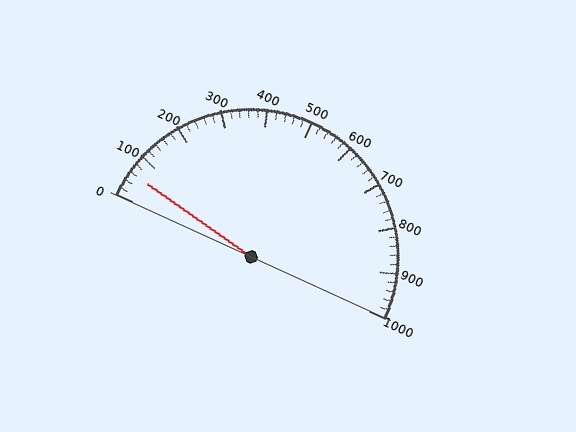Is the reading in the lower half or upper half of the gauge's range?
The reading is in the lower half of the range (0 to 1000).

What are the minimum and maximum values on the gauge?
The gauge ranges from 0 to 1000.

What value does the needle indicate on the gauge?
The needle indicates approximately 60.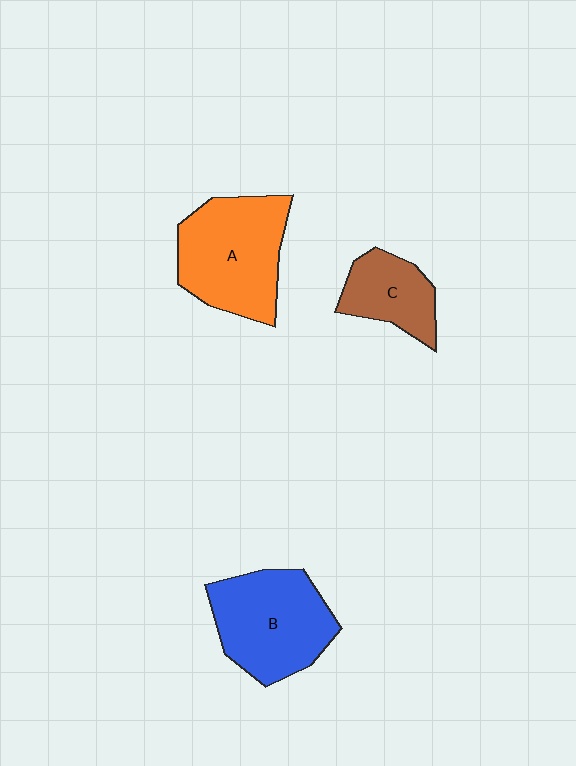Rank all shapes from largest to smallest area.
From largest to smallest: A (orange), B (blue), C (brown).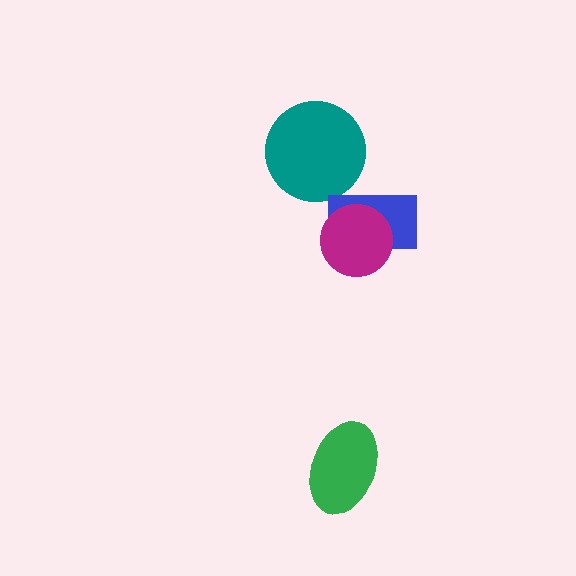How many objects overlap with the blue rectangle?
1 object overlaps with the blue rectangle.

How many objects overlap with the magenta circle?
1 object overlaps with the magenta circle.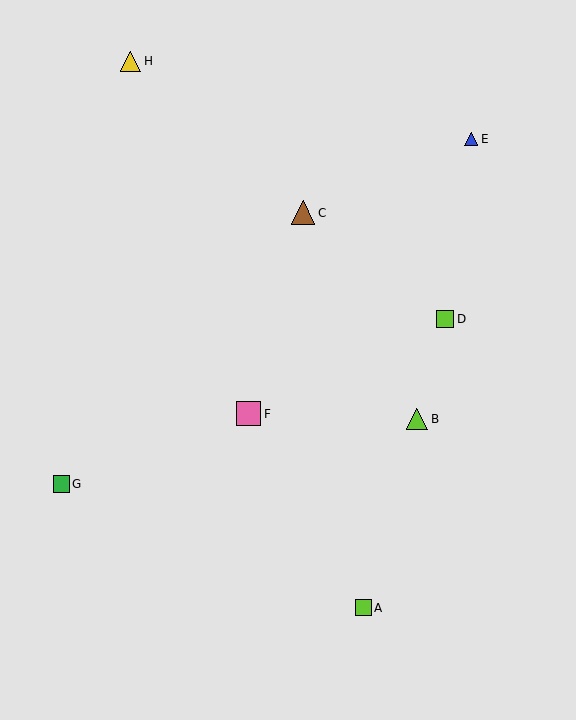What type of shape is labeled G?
Shape G is a green square.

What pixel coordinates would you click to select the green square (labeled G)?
Click at (61, 484) to select the green square G.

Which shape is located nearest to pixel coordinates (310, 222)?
The brown triangle (labeled C) at (303, 213) is nearest to that location.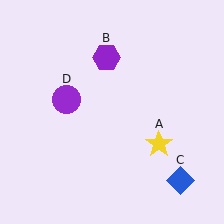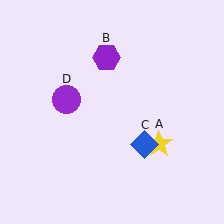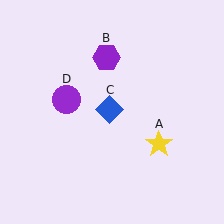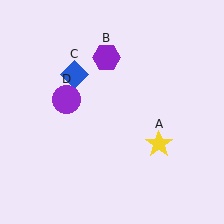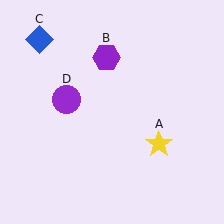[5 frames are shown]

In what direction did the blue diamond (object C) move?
The blue diamond (object C) moved up and to the left.